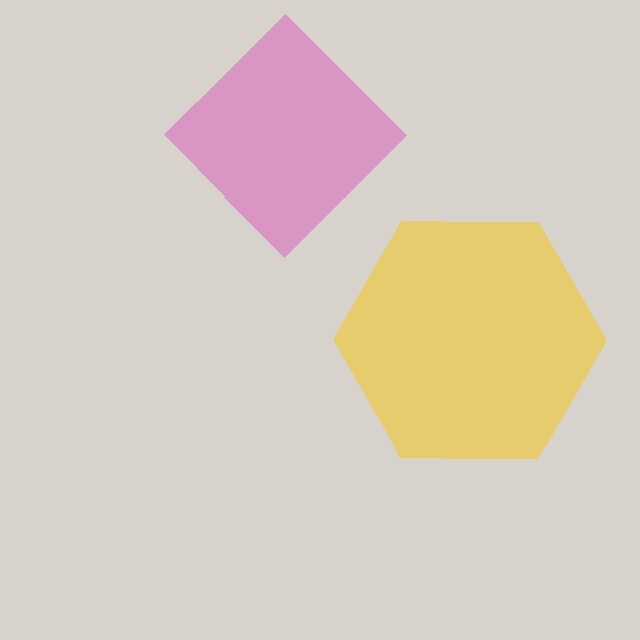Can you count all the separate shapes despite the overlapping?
Yes, there are 2 separate shapes.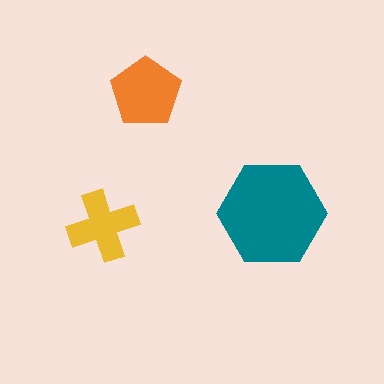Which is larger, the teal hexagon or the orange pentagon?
The teal hexagon.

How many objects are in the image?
There are 3 objects in the image.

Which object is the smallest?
The yellow cross.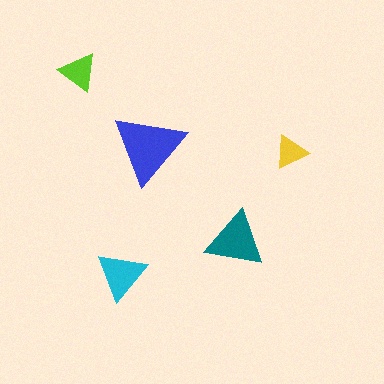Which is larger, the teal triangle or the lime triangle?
The teal one.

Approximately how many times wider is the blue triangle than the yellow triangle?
About 2 times wider.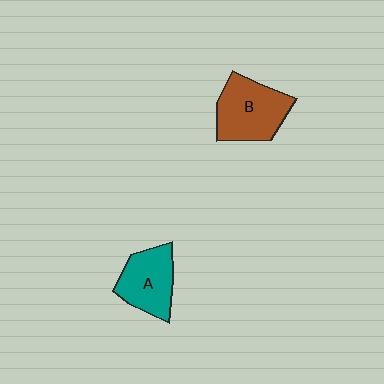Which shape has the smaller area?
Shape A (teal).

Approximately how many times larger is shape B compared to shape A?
Approximately 1.2 times.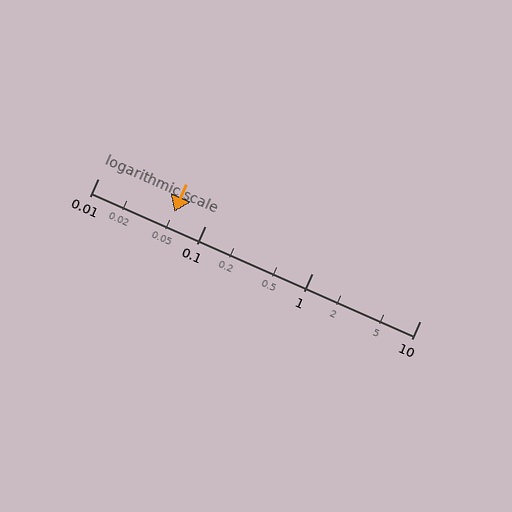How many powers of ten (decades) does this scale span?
The scale spans 3 decades, from 0.01 to 10.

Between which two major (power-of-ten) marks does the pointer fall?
The pointer is between 0.01 and 0.1.